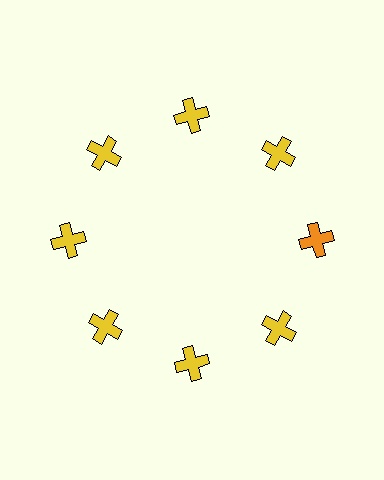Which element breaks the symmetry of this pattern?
The orange cross at roughly the 3 o'clock position breaks the symmetry. All other shapes are yellow crosses.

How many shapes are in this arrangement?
There are 8 shapes arranged in a ring pattern.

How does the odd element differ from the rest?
It has a different color: orange instead of yellow.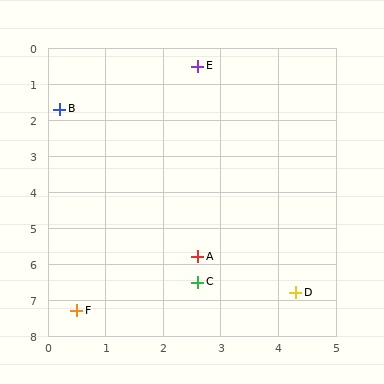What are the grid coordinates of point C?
Point C is at approximately (2.6, 6.5).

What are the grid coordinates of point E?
Point E is at approximately (2.6, 0.5).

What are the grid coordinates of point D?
Point D is at approximately (4.3, 6.8).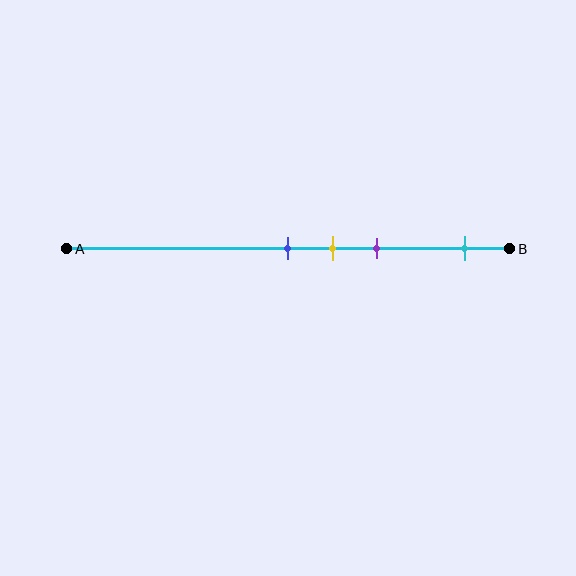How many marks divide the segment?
There are 4 marks dividing the segment.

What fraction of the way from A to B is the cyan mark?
The cyan mark is approximately 90% (0.9) of the way from A to B.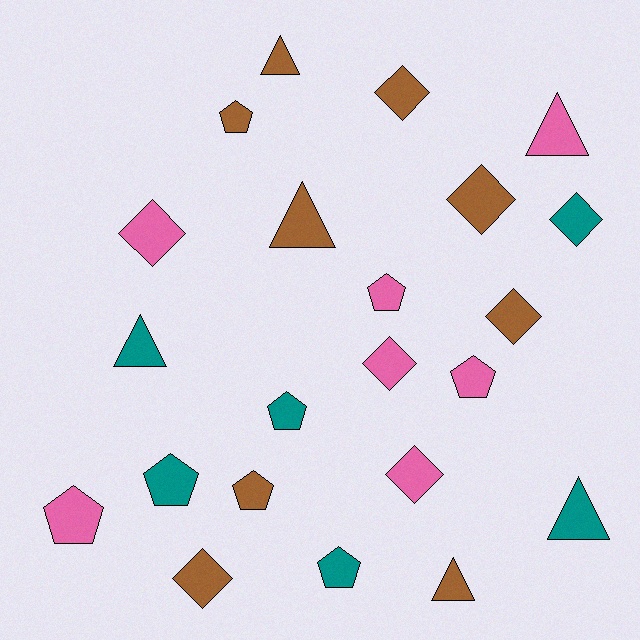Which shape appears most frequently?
Diamond, with 8 objects.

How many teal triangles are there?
There are 2 teal triangles.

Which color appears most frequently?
Brown, with 9 objects.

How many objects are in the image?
There are 22 objects.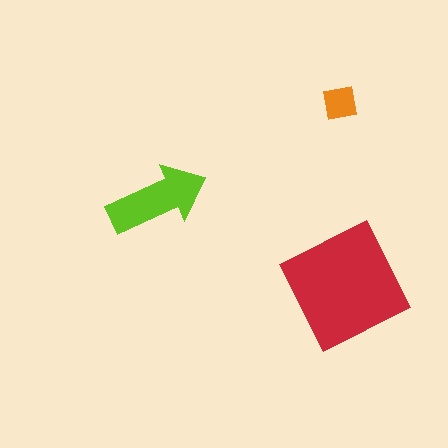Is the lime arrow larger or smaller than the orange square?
Larger.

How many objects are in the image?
There are 3 objects in the image.